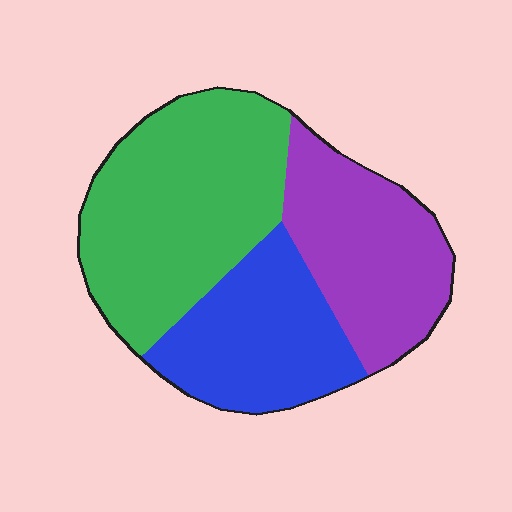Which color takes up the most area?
Green, at roughly 45%.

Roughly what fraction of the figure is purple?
Purple covers roughly 30% of the figure.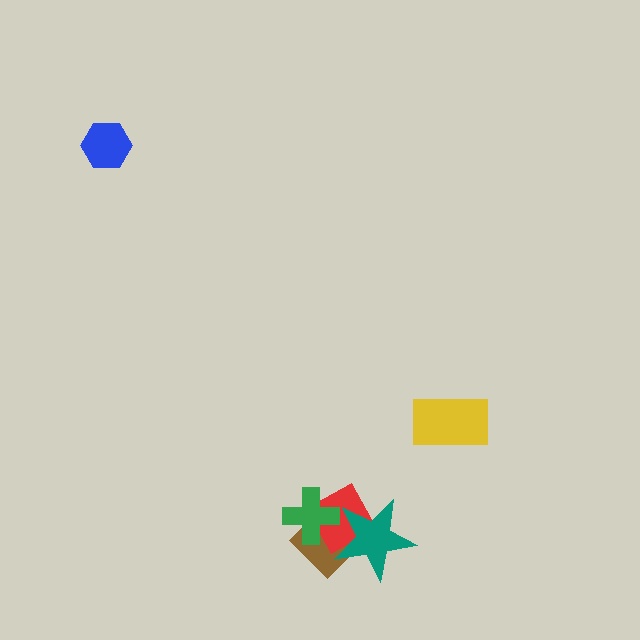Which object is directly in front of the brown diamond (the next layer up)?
The red diamond is directly in front of the brown diamond.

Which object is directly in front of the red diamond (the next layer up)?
The green cross is directly in front of the red diamond.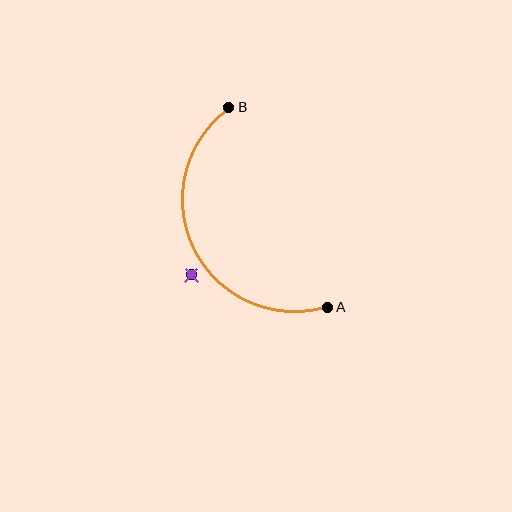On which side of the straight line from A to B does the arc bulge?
The arc bulges to the left of the straight line connecting A and B.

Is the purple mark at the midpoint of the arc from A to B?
No — the purple mark does not lie on the arc at all. It sits slightly outside the curve.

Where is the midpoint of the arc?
The arc midpoint is the point on the curve farthest from the straight line joining A and B. It sits to the left of that line.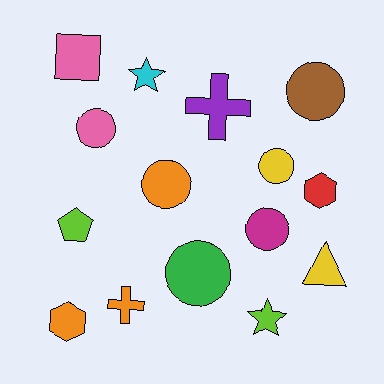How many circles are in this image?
There are 6 circles.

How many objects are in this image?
There are 15 objects.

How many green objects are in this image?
There is 1 green object.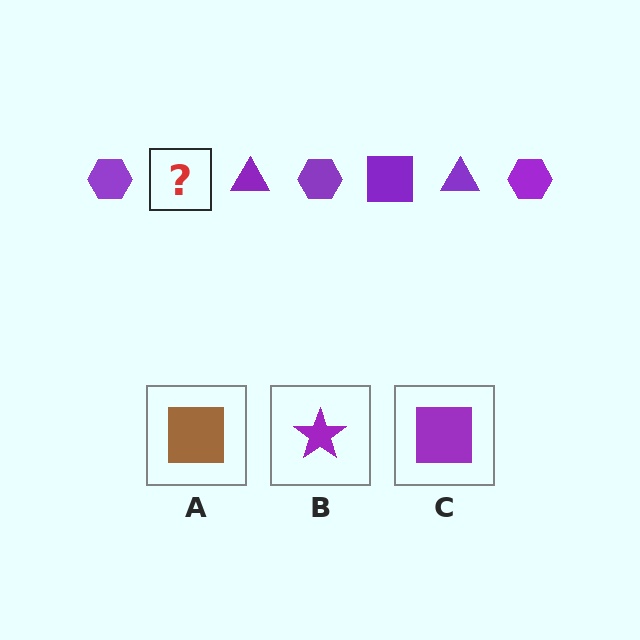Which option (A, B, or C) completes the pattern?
C.